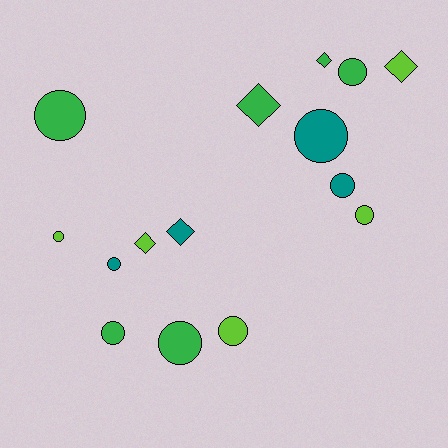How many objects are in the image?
There are 15 objects.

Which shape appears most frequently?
Circle, with 10 objects.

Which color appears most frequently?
Green, with 6 objects.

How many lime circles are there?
There are 3 lime circles.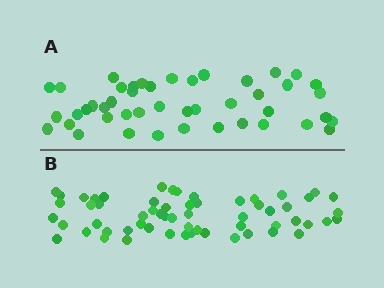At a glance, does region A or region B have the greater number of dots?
Region B (the bottom region) has more dots.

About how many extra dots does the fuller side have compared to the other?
Region B has approximately 15 more dots than region A.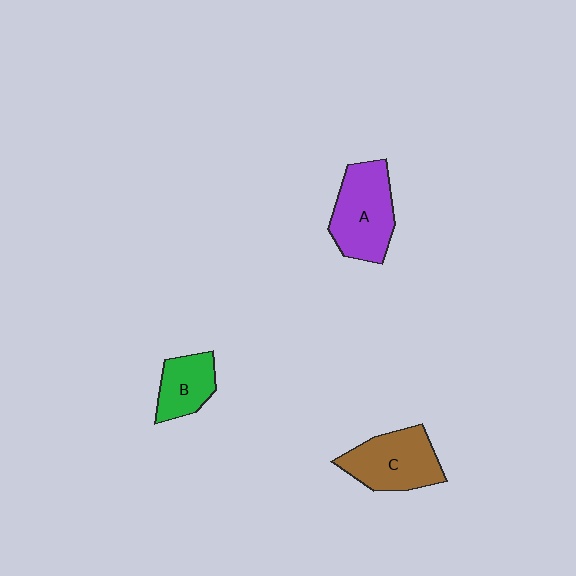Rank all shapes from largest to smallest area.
From largest to smallest: A (purple), C (brown), B (green).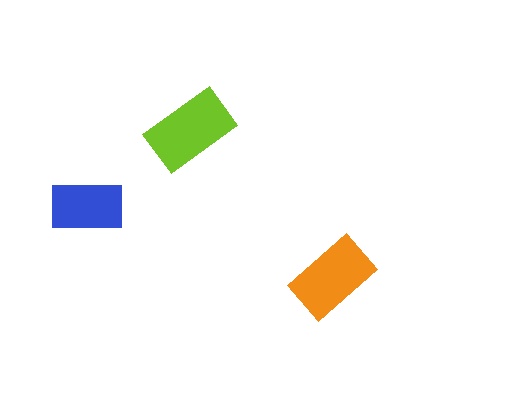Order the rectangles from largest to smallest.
the lime one, the orange one, the blue one.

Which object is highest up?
The lime rectangle is topmost.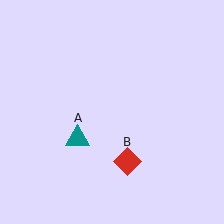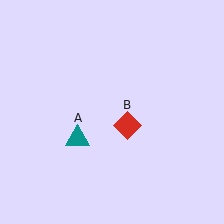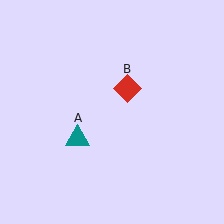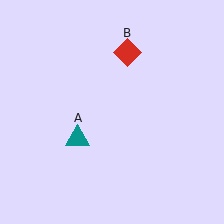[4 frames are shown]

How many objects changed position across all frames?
1 object changed position: red diamond (object B).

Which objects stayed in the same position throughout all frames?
Teal triangle (object A) remained stationary.